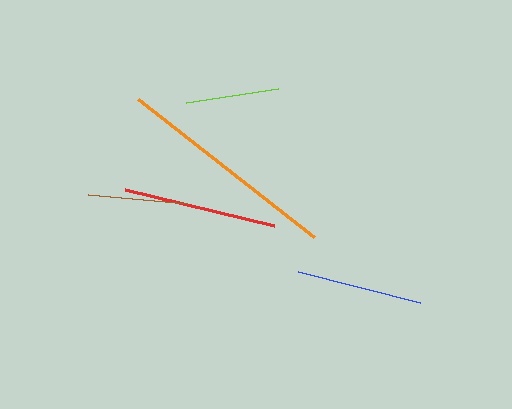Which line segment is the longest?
The orange line is the longest at approximately 225 pixels.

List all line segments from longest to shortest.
From longest to shortest: orange, red, blue, brown, lime.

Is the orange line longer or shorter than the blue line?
The orange line is longer than the blue line.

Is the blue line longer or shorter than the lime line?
The blue line is longer than the lime line.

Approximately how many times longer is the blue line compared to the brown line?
The blue line is approximately 1.3 times the length of the brown line.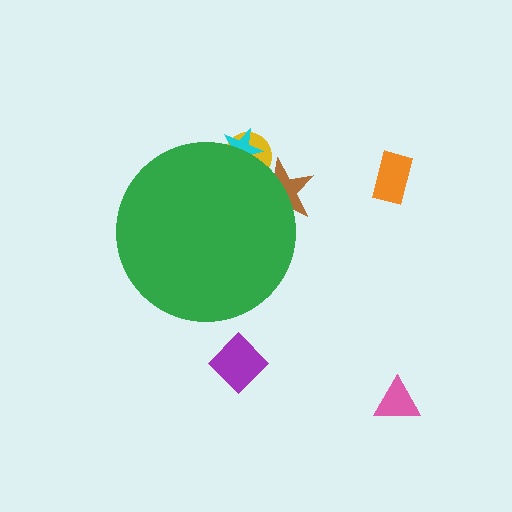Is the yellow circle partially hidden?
Yes, the yellow circle is partially hidden behind the green circle.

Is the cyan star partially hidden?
Yes, the cyan star is partially hidden behind the green circle.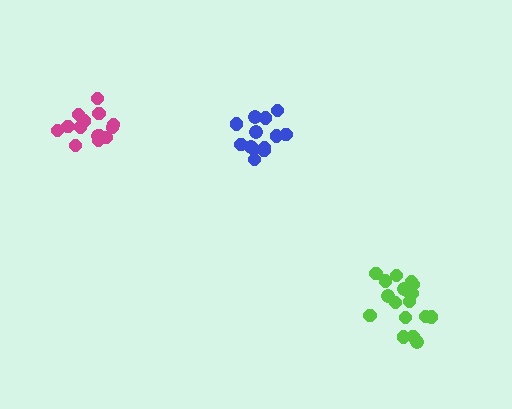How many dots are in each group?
Group 1: 18 dots, Group 2: 14 dots, Group 3: 13 dots (45 total).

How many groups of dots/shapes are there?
There are 3 groups.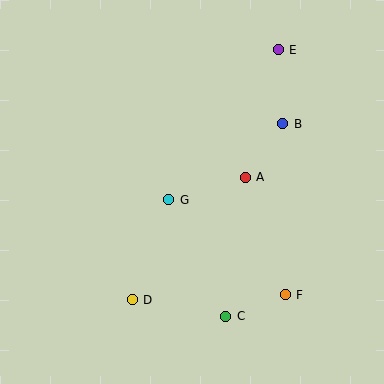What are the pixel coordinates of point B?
Point B is at (283, 124).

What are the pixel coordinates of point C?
Point C is at (226, 316).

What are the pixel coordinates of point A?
Point A is at (245, 178).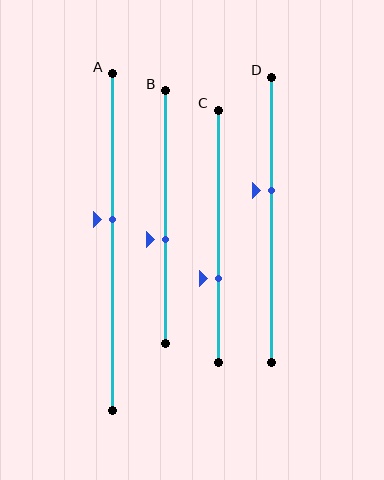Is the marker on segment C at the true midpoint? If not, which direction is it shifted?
No, the marker on segment C is shifted downward by about 17% of the segment length.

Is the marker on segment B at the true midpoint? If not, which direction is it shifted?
No, the marker on segment B is shifted downward by about 9% of the segment length.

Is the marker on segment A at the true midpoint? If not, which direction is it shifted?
No, the marker on segment A is shifted upward by about 7% of the segment length.